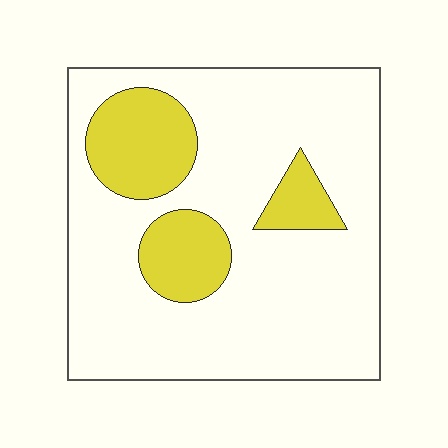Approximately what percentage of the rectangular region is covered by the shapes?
Approximately 20%.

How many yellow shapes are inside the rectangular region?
3.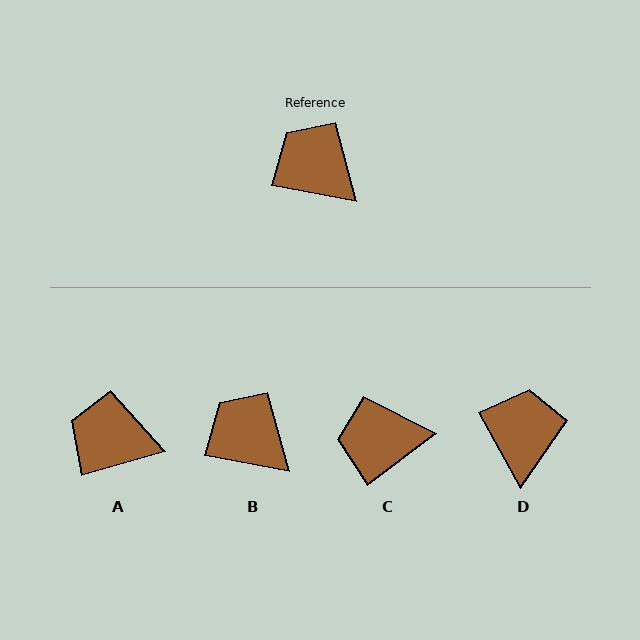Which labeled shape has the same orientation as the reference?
B.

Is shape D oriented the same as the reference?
No, it is off by about 50 degrees.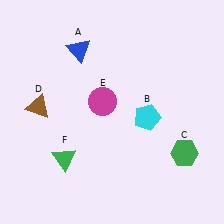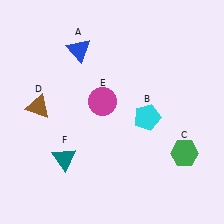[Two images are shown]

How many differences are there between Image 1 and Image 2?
There is 1 difference between the two images.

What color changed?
The triangle (F) changed from green in Image 1 to teal in Image 2.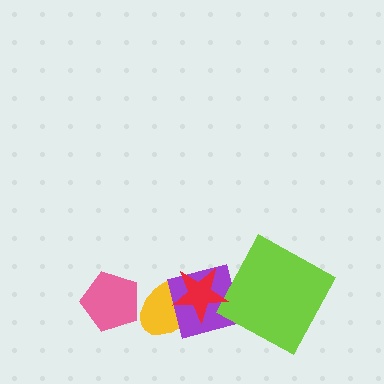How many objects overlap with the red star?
2 objects overlap with the red star.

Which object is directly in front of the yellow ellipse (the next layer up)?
The purple square is directly in front of the yellow ellipse.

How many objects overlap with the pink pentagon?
1 object overlaps with the pink pentagon.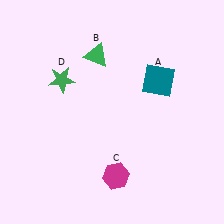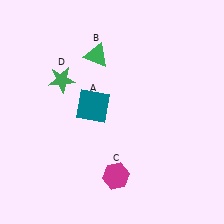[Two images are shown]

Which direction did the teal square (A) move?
The teal square (A) moved left.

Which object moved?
The teal square (A) moved left.